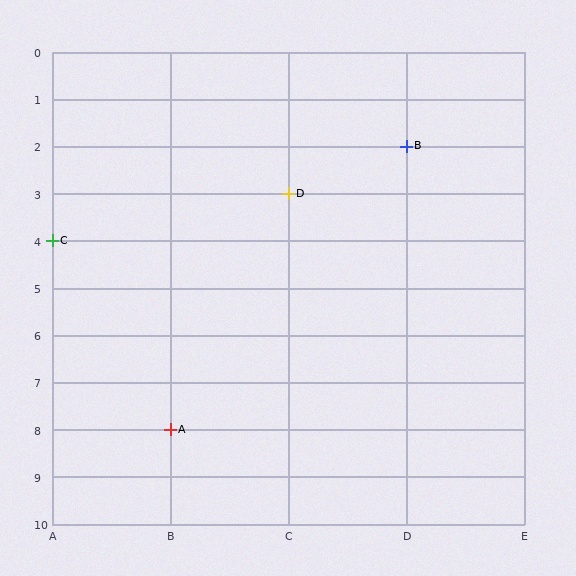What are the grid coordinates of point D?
Point D is at grid coordinates (C, 3).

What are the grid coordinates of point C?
Point C is at grid coordinates (A, 4).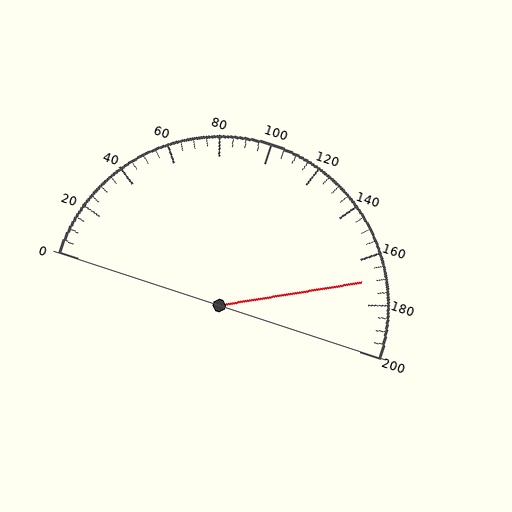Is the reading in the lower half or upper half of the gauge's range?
The reading is in the upper half of the range (0 to 200).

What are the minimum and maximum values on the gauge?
The gauge ranges from 0 to 200.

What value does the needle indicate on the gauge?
The needle indicates approximately 170.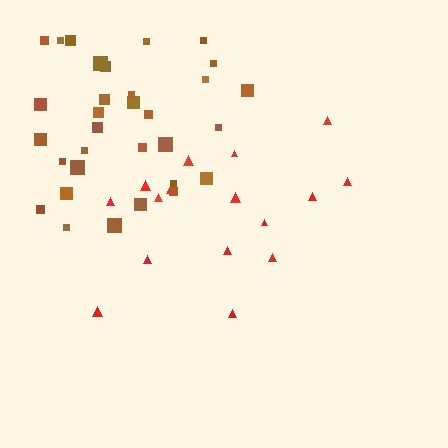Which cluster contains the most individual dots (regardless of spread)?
Brown (33).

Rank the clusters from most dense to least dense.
brown, red.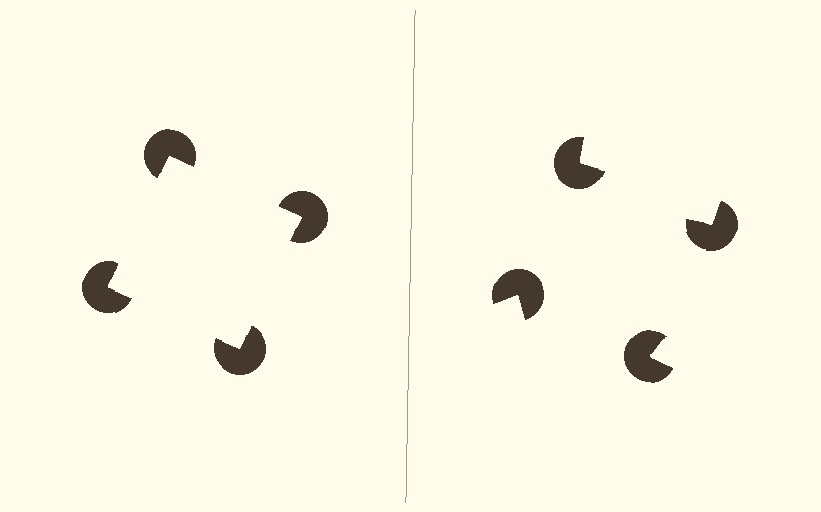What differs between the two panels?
The pac-man discs are positioned identically on both sides; only the wedge orientations differ. On the left they align to a square; on the right they are misaligned.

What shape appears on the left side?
An illusory square.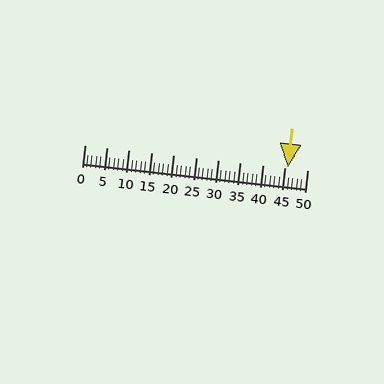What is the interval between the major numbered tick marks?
The major tick marks are spaced 5 units apart.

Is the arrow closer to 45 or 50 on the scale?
The arrow is closer to 45.